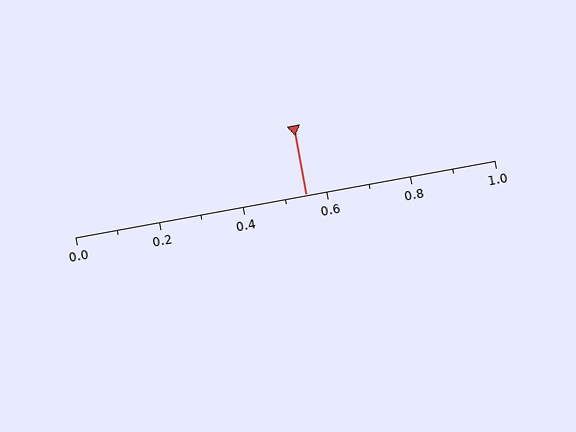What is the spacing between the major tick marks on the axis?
The major ticks are spaced 0.2 apart.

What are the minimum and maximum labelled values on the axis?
The axis runs from 0.0 to 1.0.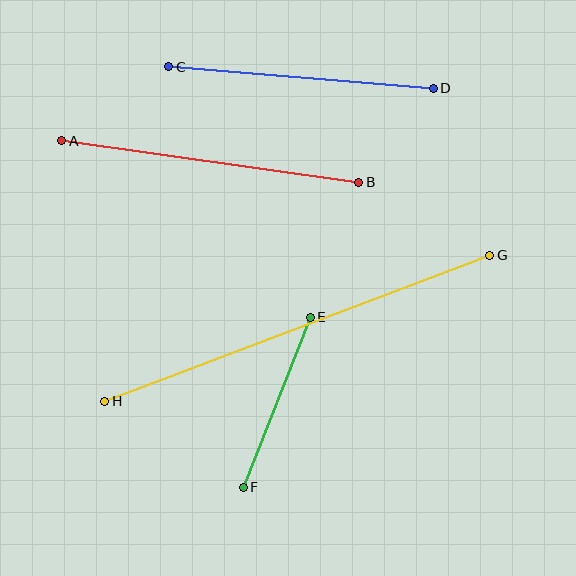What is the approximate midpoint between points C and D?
The midpoint is at approximately (301, 77) pixels.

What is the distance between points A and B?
The distance is approximately 300 pixels.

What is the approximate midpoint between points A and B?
The midpoint is at approximately (210, 162) pixels.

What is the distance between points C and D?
The distance is approximately 266 pixels.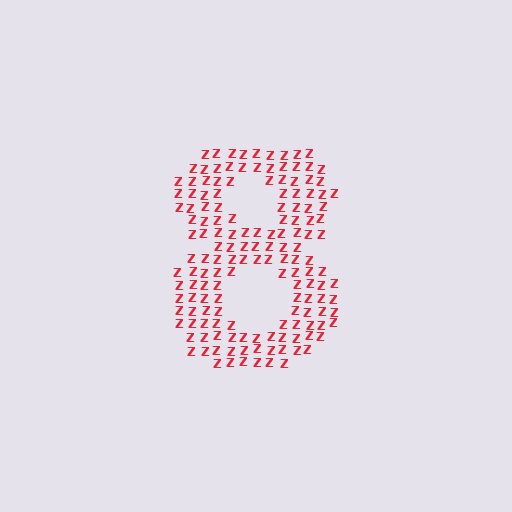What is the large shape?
The large shape is the digit 8.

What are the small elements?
The small elements are letter Z's.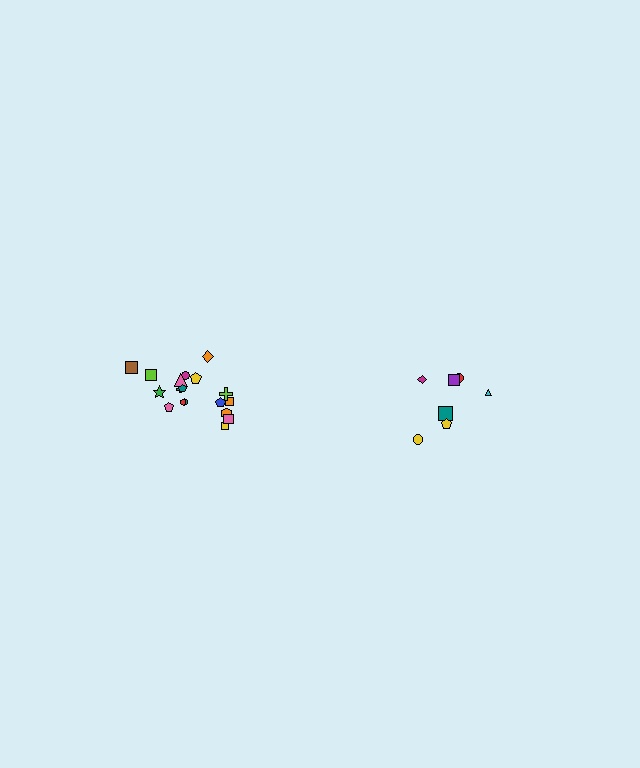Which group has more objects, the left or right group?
The left group.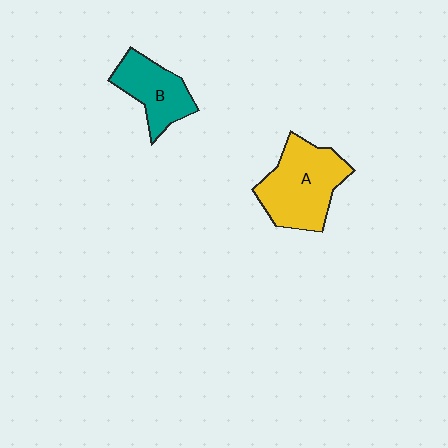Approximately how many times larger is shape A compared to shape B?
Approximately 1.5 times.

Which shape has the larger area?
Shape A (yellow).